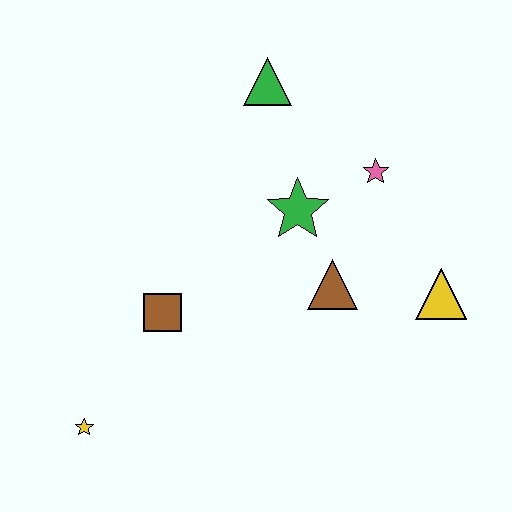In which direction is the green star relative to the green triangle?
The green star is below the green triangle.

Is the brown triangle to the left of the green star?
No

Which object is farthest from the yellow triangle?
The yellow star is farthest from the yellow triangle.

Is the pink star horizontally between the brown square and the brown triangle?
No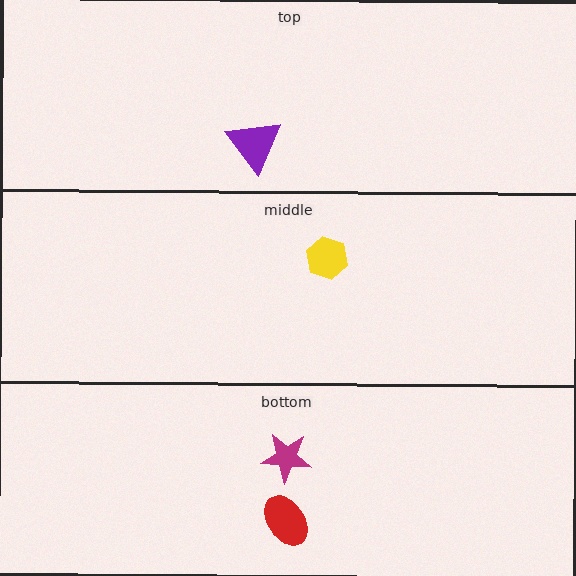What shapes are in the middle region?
The yellow hexagon.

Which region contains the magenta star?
The bottom region.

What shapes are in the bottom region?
The red ellipse, the magenta star.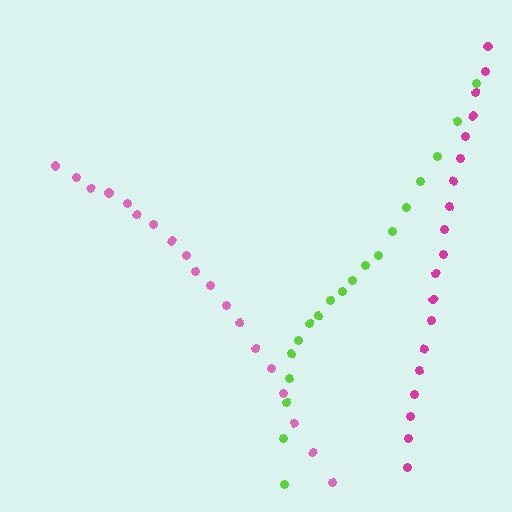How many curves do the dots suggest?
There are 3 distinct paths.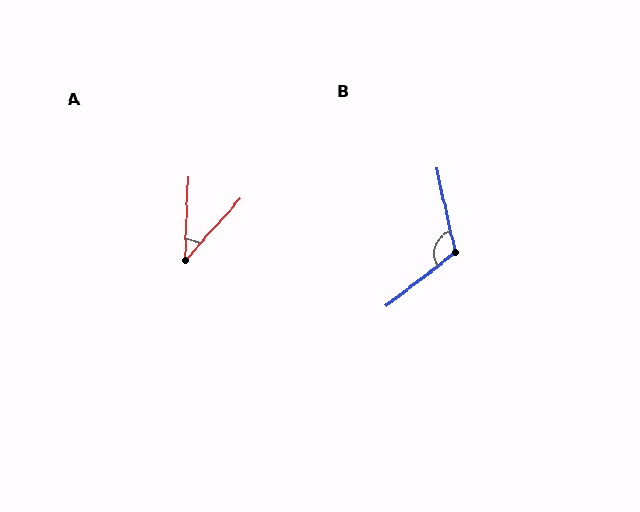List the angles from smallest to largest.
A (40°), B (116°).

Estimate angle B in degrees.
Approximately 116 degrees.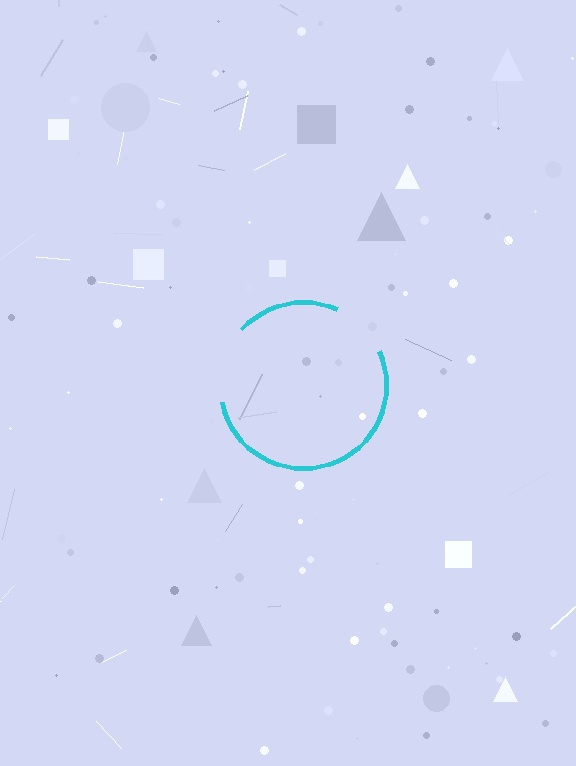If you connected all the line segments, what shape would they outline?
They would outline a circle.